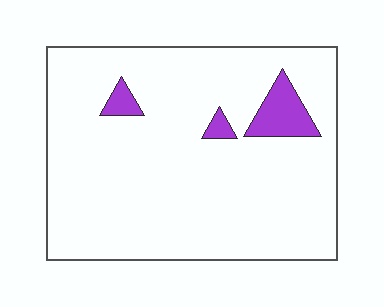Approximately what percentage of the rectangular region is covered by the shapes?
Approximately 5%.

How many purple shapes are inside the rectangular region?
3.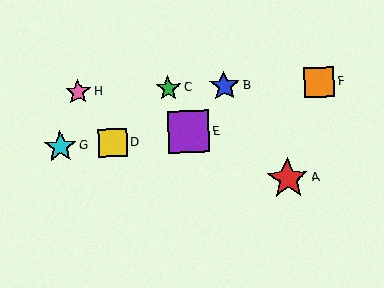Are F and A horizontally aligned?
No, F is at y≈82 and A is at y≈179.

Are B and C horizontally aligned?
Yes, both are at y≈86.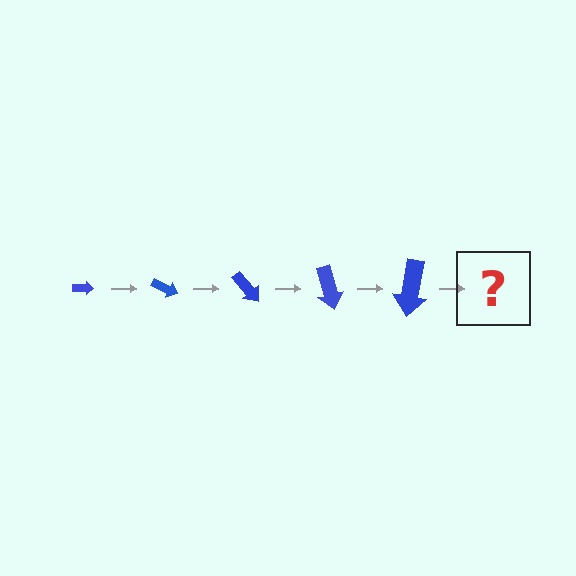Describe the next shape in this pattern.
It should be an arrow, larger than the previous one and rotated 125 degrees from the start.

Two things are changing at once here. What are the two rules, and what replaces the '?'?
The two rules are that the arrow grows larger each step and it rotates 25 degrees each step. The '?' should be an arrow, larger than the previous one and rotated 125 degrees from the start.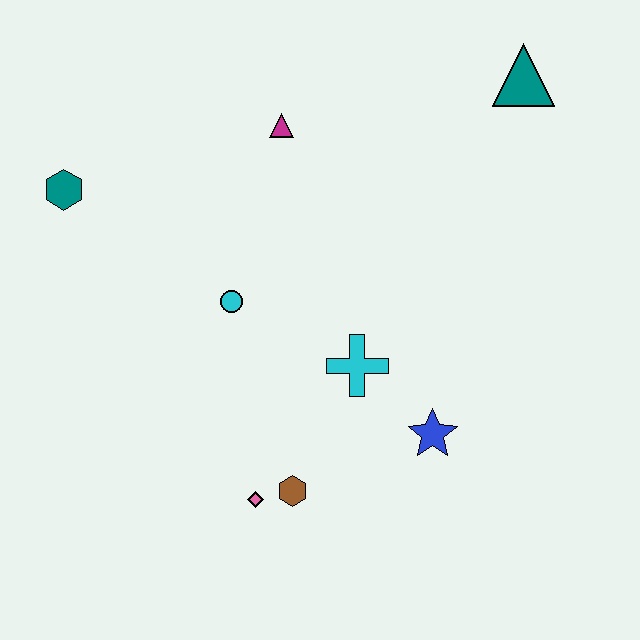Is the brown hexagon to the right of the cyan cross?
No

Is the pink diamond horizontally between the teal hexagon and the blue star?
Yes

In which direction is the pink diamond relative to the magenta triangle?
The pink diamond is below the magenta triangle.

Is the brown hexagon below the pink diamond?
No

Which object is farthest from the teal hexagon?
The teal triangle is farthest from the teal hexagon.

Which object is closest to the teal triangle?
The magenta triangle is closest to the teal triangle.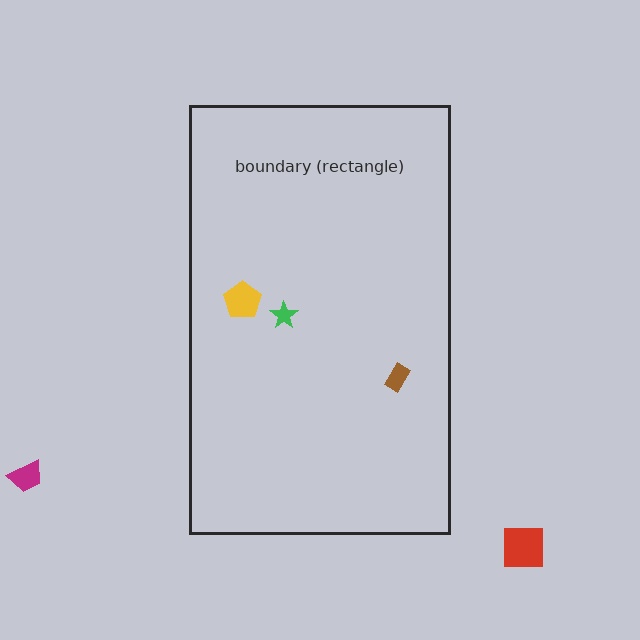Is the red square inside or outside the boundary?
Outside.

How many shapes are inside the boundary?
3 inside, 2 outside.